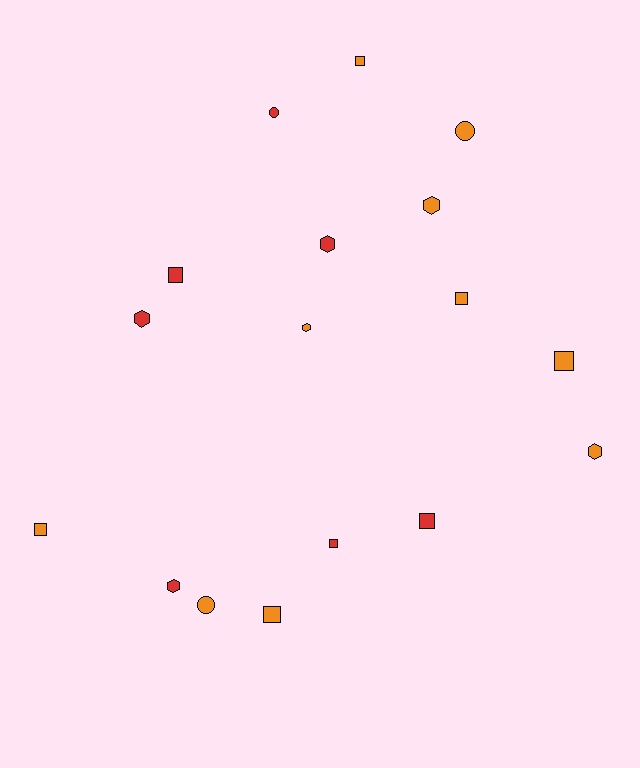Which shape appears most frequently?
Square, with 8 objects.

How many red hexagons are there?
There are 3 red hexagons.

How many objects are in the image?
There are 17 objects.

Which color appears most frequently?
Orange, with 10 objects.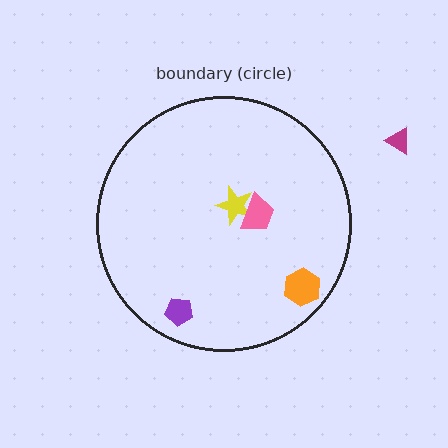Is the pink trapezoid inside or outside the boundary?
Inside.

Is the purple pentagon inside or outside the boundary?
Inside.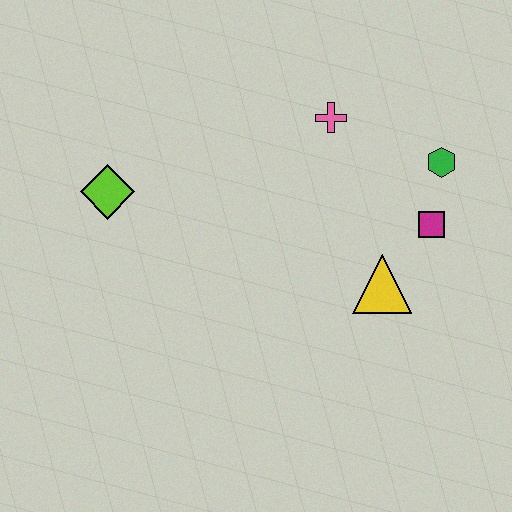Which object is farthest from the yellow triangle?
The lime diamond is farthest from the yellow triangle.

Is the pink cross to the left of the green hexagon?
Yes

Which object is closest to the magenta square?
The green hexagon is closest to the magenta square.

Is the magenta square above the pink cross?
No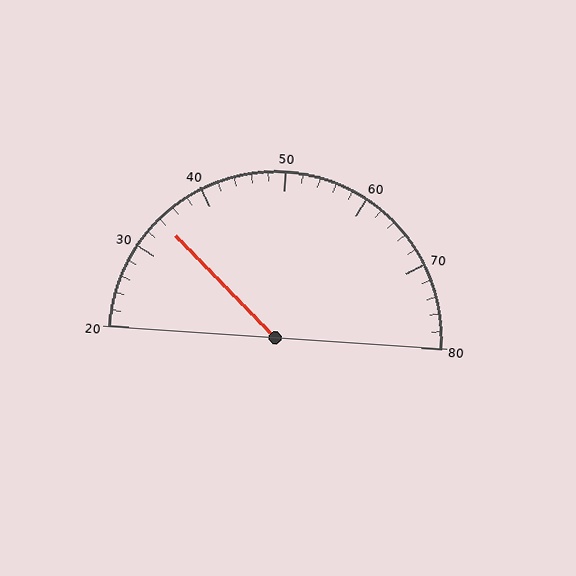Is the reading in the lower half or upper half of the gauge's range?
The reading is in the lower half of the range (20 to 80).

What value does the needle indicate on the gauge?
The needle indicates approximately 34.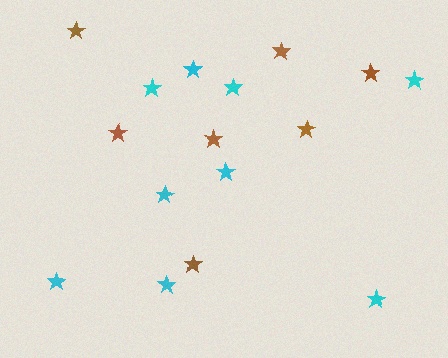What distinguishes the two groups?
There are 2 groups: one group of cyan stars (9) and one group of brown stars (7).